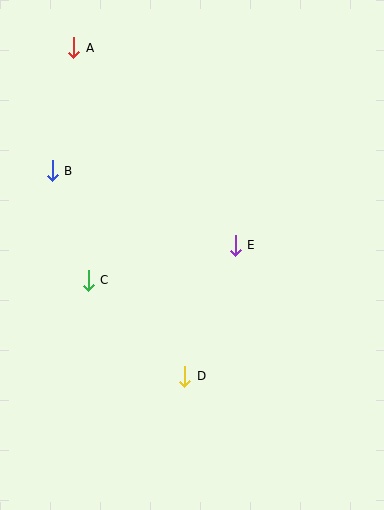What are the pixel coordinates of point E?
Point E is at (235, 245).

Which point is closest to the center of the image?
Point E at (235, 245) is closest to the center.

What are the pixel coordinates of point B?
Point B is at (52, 171).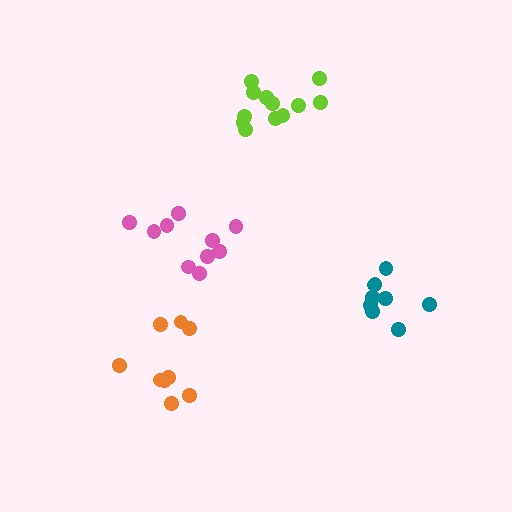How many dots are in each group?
Group 1: 9 dots, Group 2: 9 dots, Group 3: 12 dots, Group 4: 10 dots (40 total).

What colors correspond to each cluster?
The clusters are colored: orange, teal, lime, pink.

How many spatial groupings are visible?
There are 4 spatial groupings.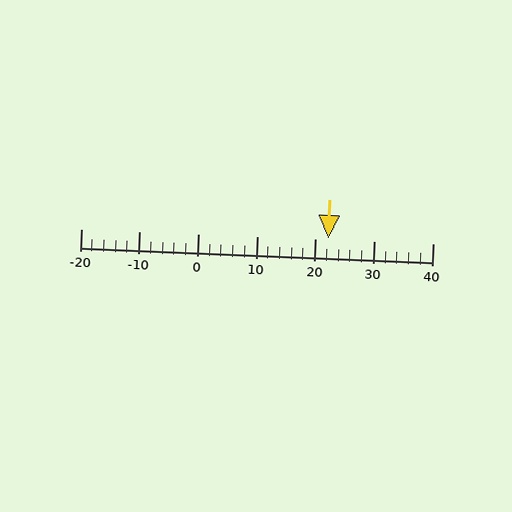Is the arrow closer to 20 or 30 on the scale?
The arrow is closer to 20.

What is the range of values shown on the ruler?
The ruler shows values from -20 to 40.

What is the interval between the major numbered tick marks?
The major tick marks are spaced 10 units apart.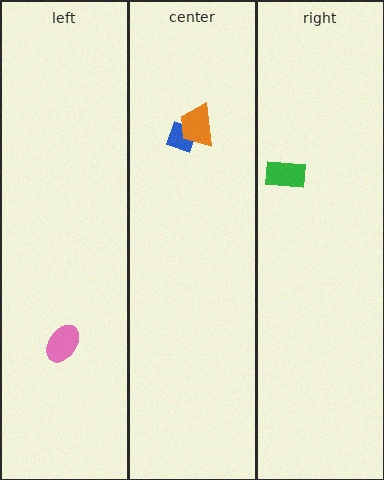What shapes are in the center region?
The blue diamond, the orange trapezoid.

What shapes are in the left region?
The pink ellipse.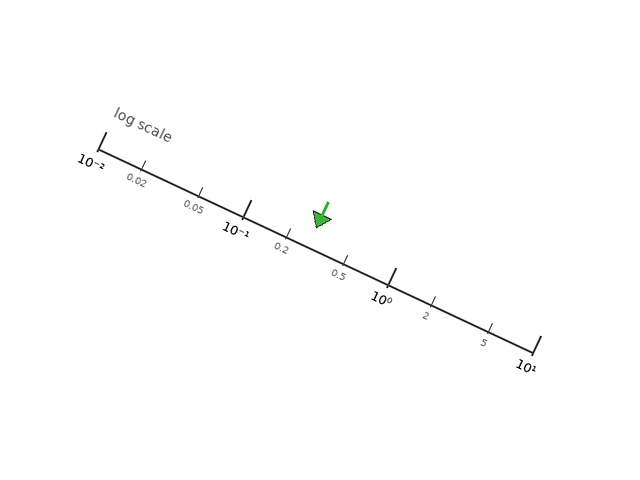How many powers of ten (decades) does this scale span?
The scale spans 3 decades, from 0.01 to 10.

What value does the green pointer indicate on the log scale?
The pointer indicates approximately 0.28.